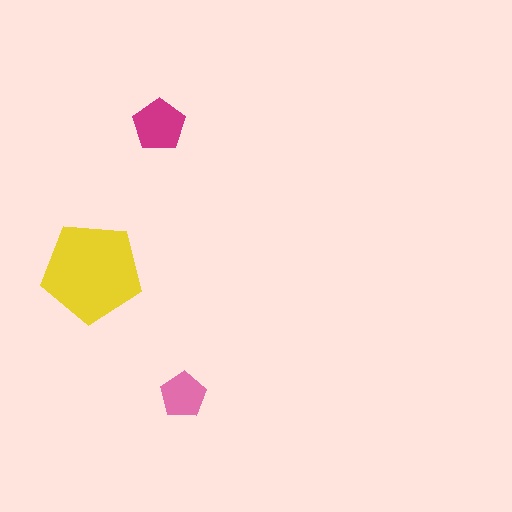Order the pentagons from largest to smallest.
the yellow one, the magenta one, the pink one.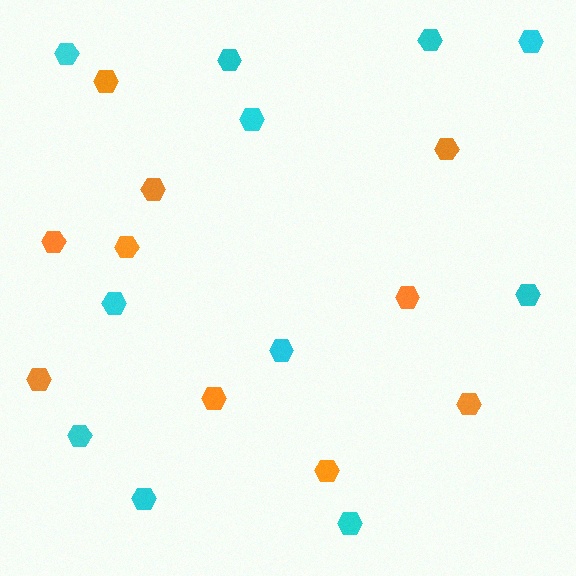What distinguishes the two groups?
There are 2 groups: one group of orange hexagons (10) and one group of cyan hexagons (11).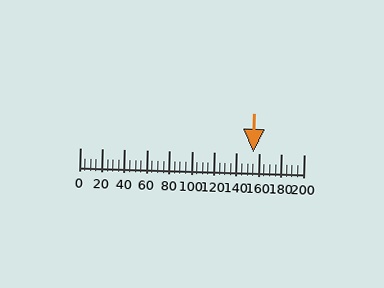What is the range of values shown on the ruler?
The ruler shows values from 0 to 200.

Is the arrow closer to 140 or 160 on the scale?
The arrow is closer to 160.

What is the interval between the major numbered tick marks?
The major tick marks are spaced 20 units apart.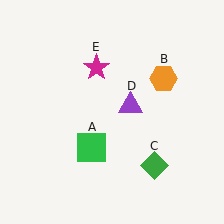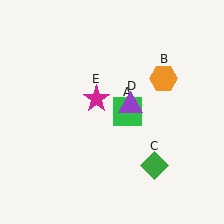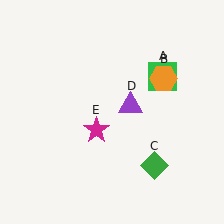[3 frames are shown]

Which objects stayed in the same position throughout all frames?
Orange hexagon (object B) and green diamond (object C) and purple triangle (object D) remained stationary.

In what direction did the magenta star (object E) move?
The magenta star (object E) moved down.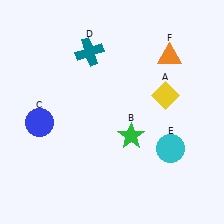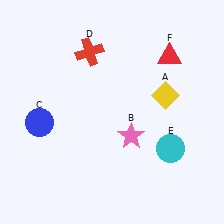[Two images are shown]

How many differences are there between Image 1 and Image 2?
There are 3 differences between the two images.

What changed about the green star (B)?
In Image 1, B is green. In Image 2, it changed to pink.